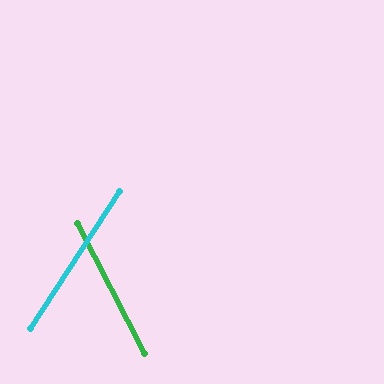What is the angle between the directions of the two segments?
Approximately 60 degrees.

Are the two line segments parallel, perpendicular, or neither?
Neither parallel nor perpendicular — they differ by about 60°.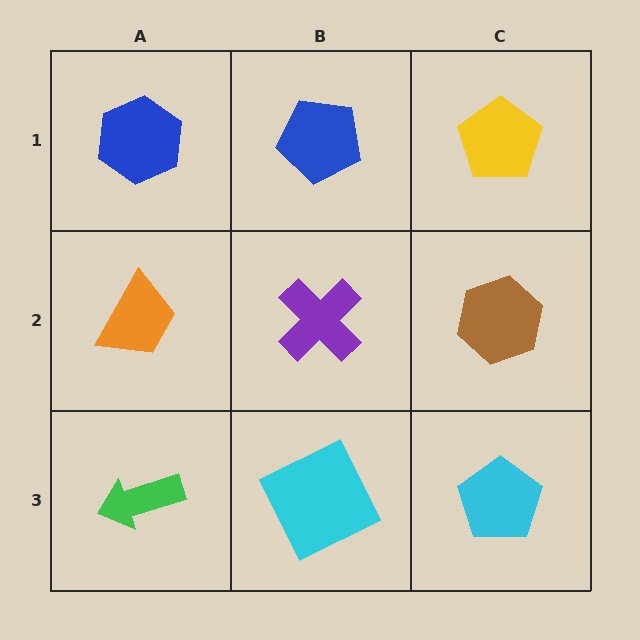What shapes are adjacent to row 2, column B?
A blue pentagon (row 1, column B), a cyan square (row 3, column B), an orange trapezoid (row 2, column A), a brown hexagon (row 2, column C).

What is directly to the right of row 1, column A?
A blue pentagon.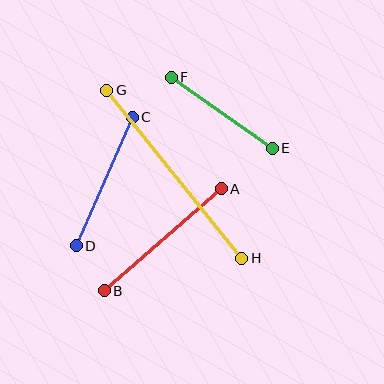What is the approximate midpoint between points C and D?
The midpoint is at approximately (104, 182) pixels.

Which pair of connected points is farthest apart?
Points G and H are farthest apart.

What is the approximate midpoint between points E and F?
The midpoint is at approximately (222, 113) pixels.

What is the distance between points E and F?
The distance is approximately 123 pixels.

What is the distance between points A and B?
The distance is approximately 155 pixels.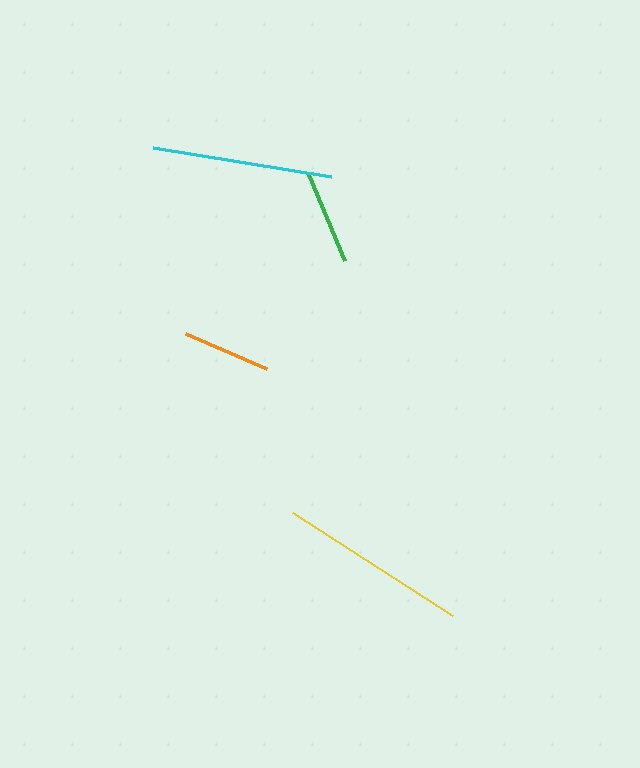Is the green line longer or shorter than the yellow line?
The yellow line is longer than the green line.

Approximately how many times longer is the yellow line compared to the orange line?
The yellow line is approximately 2.1 times the length of the orange line.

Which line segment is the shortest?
The orange line is the shortest at approximately 89 pixels.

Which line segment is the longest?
The yellow line is the longest at approximately 190 pixels.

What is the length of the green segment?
The green segment is approximately 93 pixels long.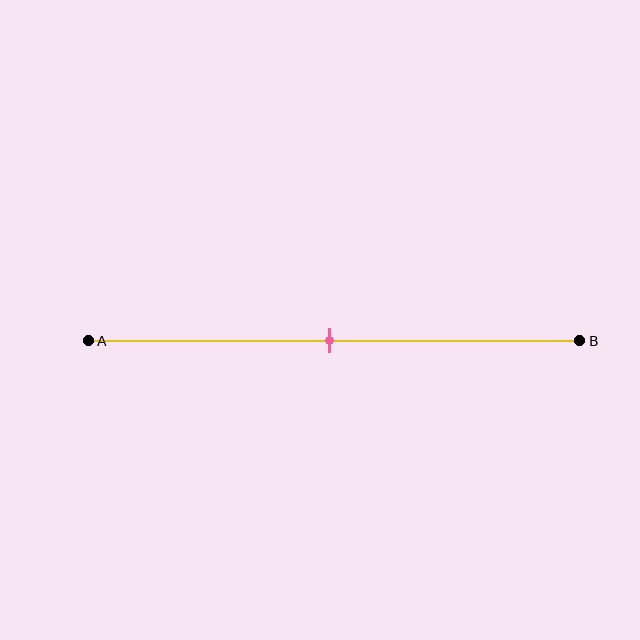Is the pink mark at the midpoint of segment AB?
Yes, the mark is approximately at the midpoint.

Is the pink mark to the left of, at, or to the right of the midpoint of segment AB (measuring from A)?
The pink mark is approximately at the midpoint of segment AB.